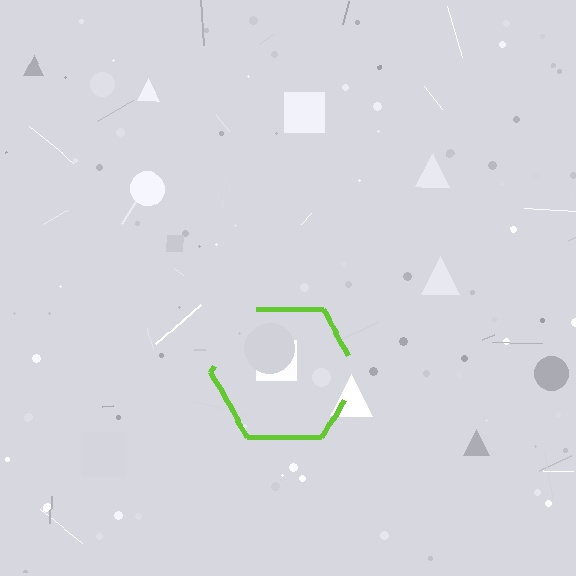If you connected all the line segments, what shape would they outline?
They would outline a hexagon.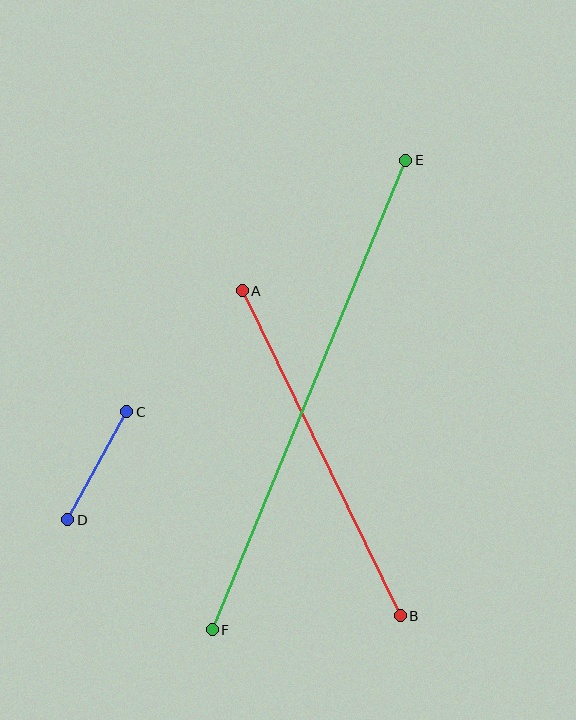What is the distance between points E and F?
The distance is approximately 508 pixels.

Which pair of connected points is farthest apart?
Points E and F are farthest apart.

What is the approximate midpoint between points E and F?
The midpoint is at approximately (309, 395) pixels.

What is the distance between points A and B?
The distance is approximately 361 pixels.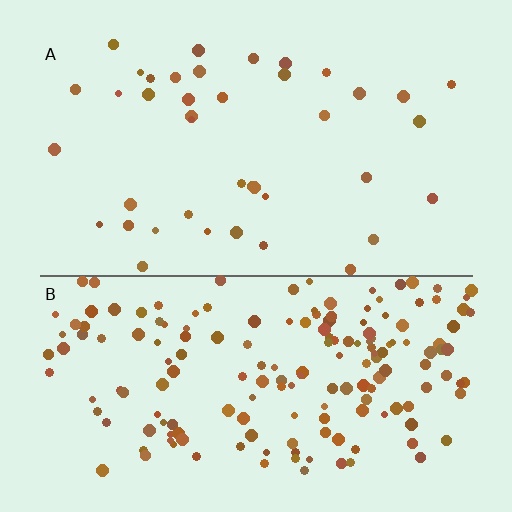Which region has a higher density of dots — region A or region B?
B (the bottom).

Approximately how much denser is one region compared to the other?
Approximately 4.4× — region B over region A.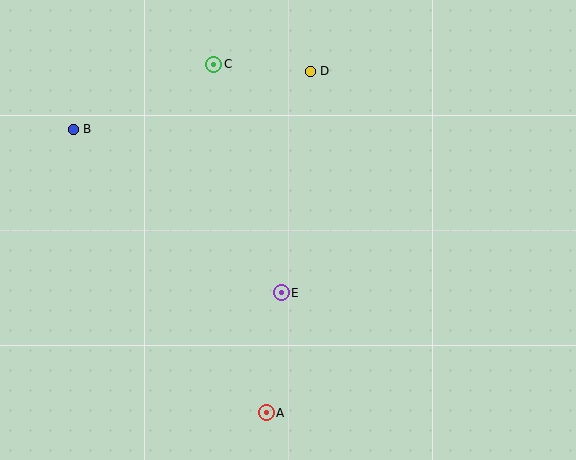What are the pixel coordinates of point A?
Point A is at (266, 413).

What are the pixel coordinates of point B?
Point B is at (73, 130).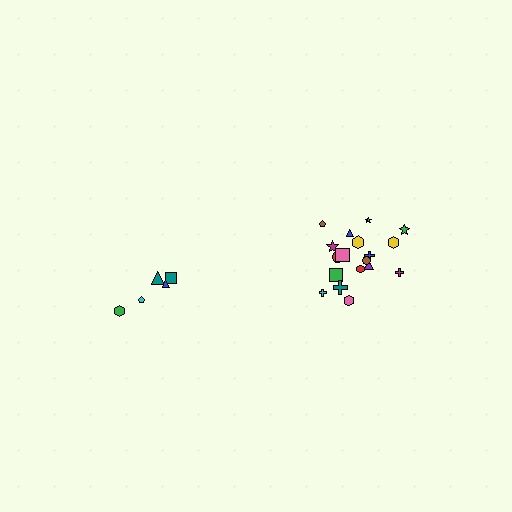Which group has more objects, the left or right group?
The right group.